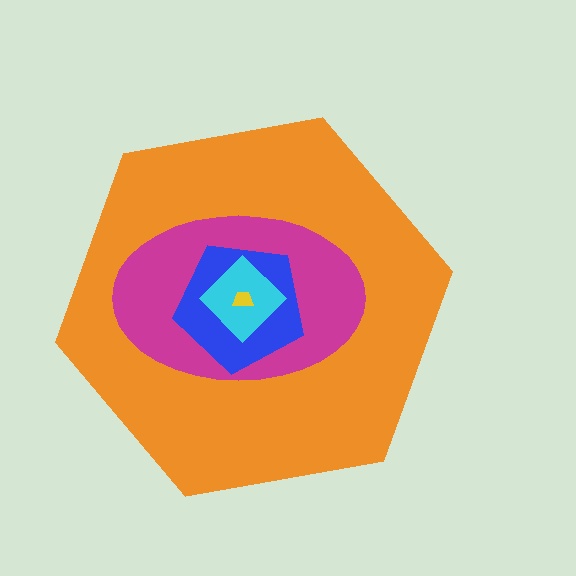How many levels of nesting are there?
5.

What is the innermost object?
The yellow trapezoid.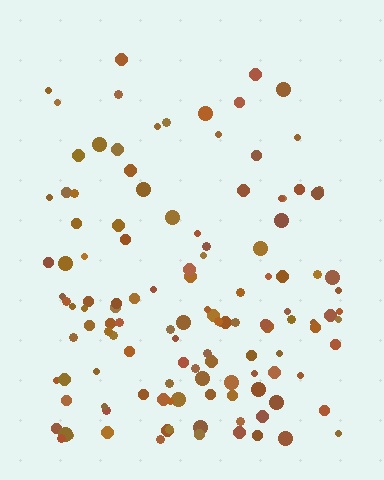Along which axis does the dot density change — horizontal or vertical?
Vertical.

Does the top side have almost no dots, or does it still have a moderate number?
Still a moderate number, just noticeably fewer than the bottom.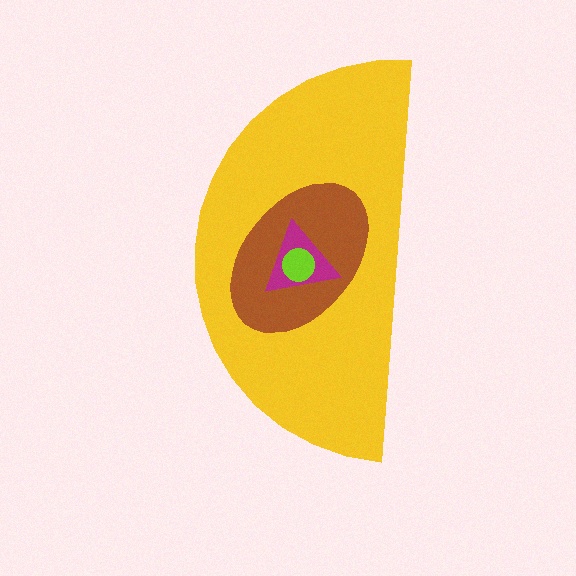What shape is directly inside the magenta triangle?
The lime circle.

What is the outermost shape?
The yellow semicircle.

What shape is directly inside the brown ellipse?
The magenta triangle.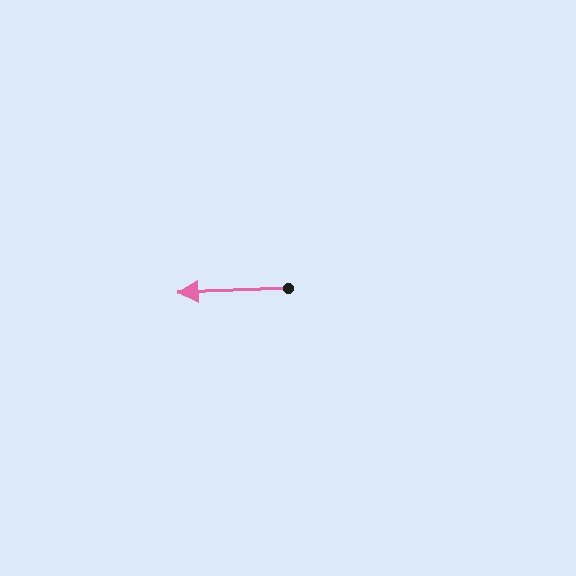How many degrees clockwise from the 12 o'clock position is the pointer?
Approximately 268 degrees.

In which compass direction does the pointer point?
West.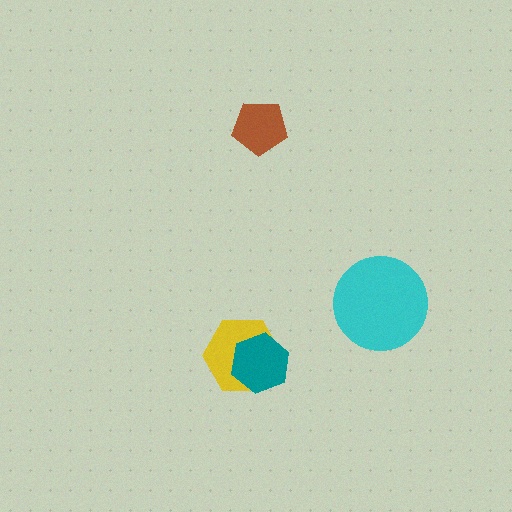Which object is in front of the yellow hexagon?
The teal hexagon is in front of the yellow hexagon.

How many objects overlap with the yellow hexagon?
1 object overlaps with the yellow hexagon.